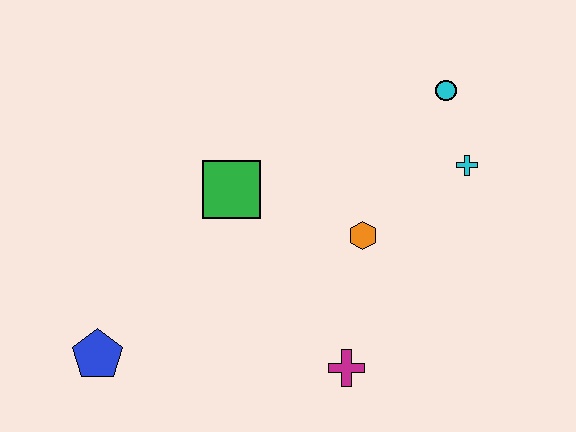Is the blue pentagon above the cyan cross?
No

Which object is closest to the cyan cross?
The cyan circle is closest to the cyan cross.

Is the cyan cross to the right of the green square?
Yes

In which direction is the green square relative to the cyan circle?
The green square is to the left of the cyan circle.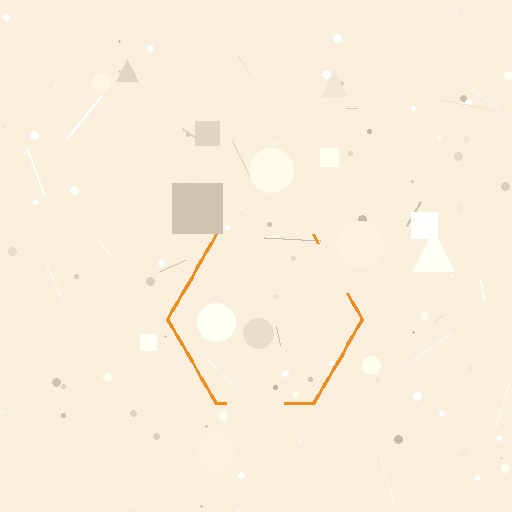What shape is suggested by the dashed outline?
The dashed outline suggests a hexagon.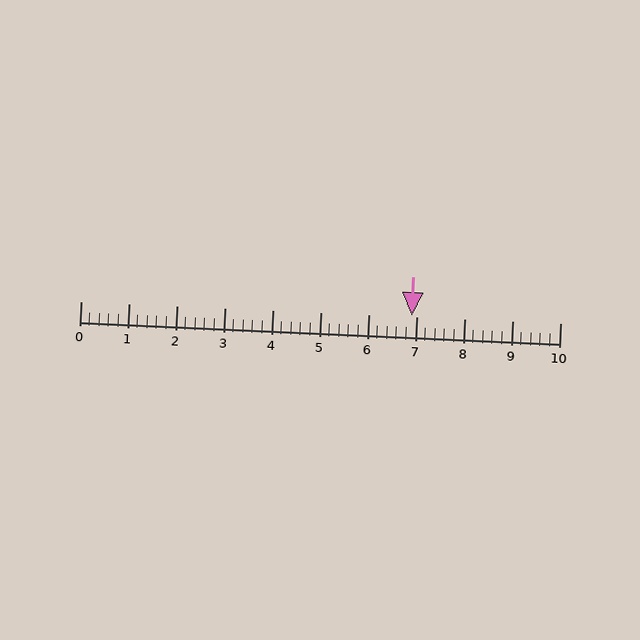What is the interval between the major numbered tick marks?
The major tick marks are spaced 1 units apart.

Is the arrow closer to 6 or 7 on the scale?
The arrow is closer to 7.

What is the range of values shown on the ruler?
The ruler shows values from 0 to 10.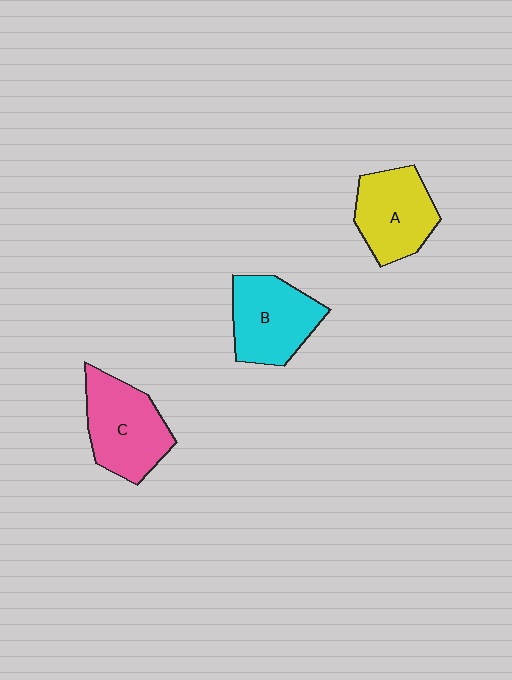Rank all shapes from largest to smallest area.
From largest to smallest: C (pink), B (cyan), A (yellow).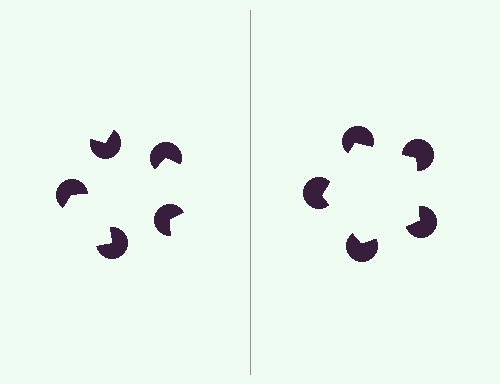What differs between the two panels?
The pac-man discs are positioned identically on both sides; only the wedge orientations differ. On the right they align to a pentagon; on the left they are misaligned.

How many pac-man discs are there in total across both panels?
10 — 5 on each side.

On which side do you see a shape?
An illusory pentagon appears on the right side. On the left side the wedge cuts are rotated, so no coherent shape forms.